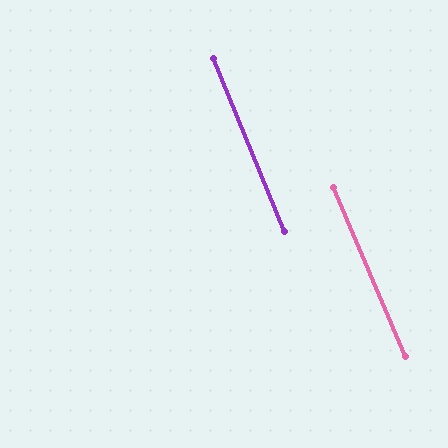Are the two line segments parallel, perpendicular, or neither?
Parallel — their directions differ by only 1.0°.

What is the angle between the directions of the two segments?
Approximately 1 degree.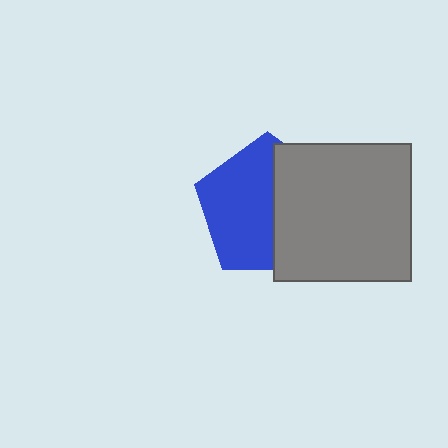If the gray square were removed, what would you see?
You would see the complete blue pentagon.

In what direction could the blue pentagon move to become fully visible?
The blue pentagon could move left. That would shift it out from behind the gray square entirely.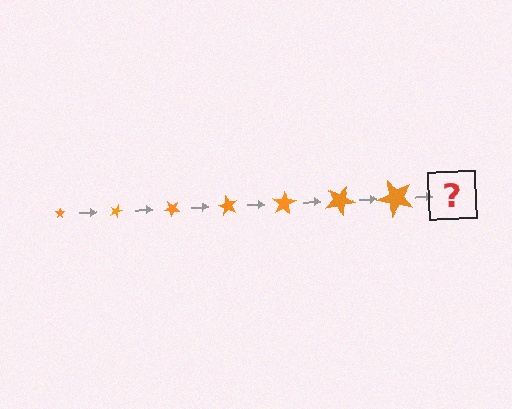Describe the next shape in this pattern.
It should be a star, larger than the previous one and rotated 140 degrees from the start.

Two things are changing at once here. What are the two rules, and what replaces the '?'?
The two rules are that the star grows larger each step and it rotates 20 degrees each step. The '?' should be a star, larger than the previous one and rotated 140 degrees from the start.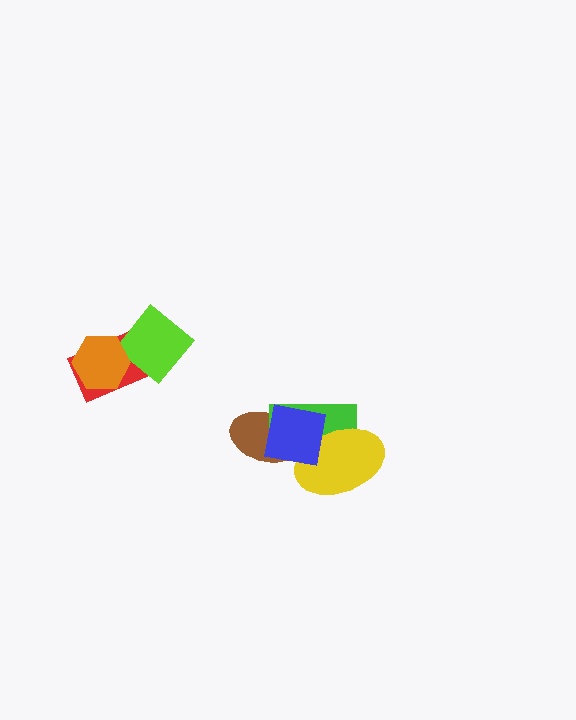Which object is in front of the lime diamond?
The orange hexagon is in front of the lime diamond.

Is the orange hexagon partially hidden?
No, no other shape covers it.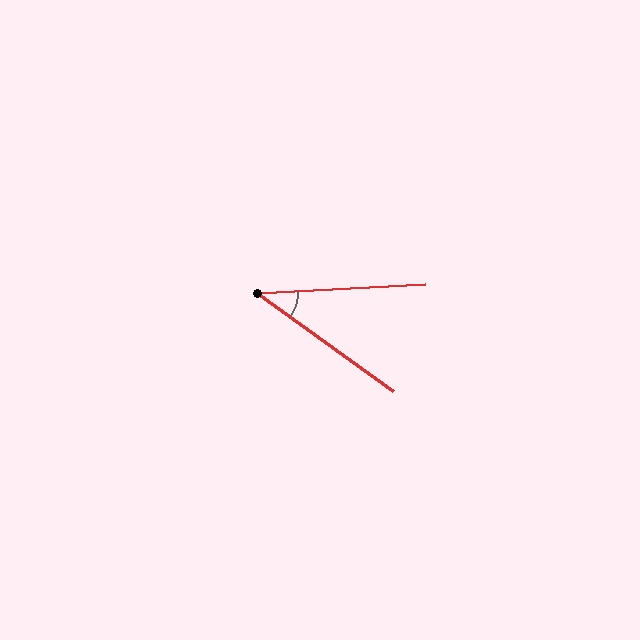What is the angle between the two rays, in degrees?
Approximately 39 degrees.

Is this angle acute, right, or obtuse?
It is acute.